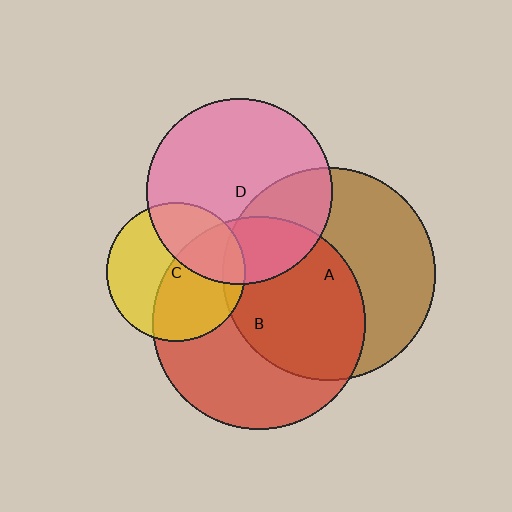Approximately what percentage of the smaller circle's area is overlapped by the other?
Approximately 10%.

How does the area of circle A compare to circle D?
Approximately 1.3 times.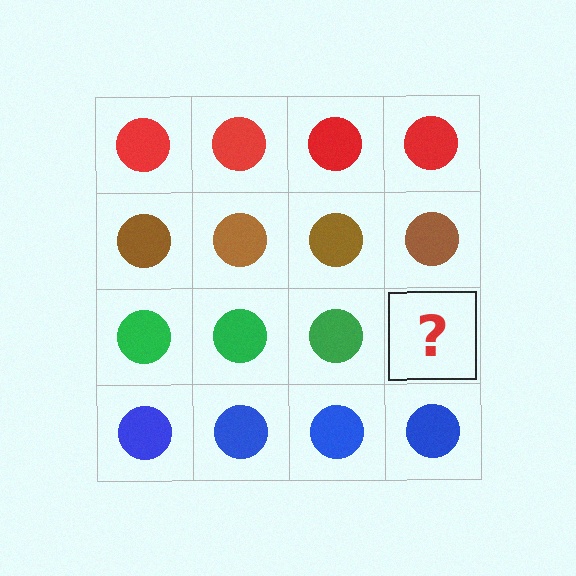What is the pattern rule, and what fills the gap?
The rule is that each row has a consistent color. The gap should be filled with a green circle.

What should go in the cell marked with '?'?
The missing cell should contain a green circle.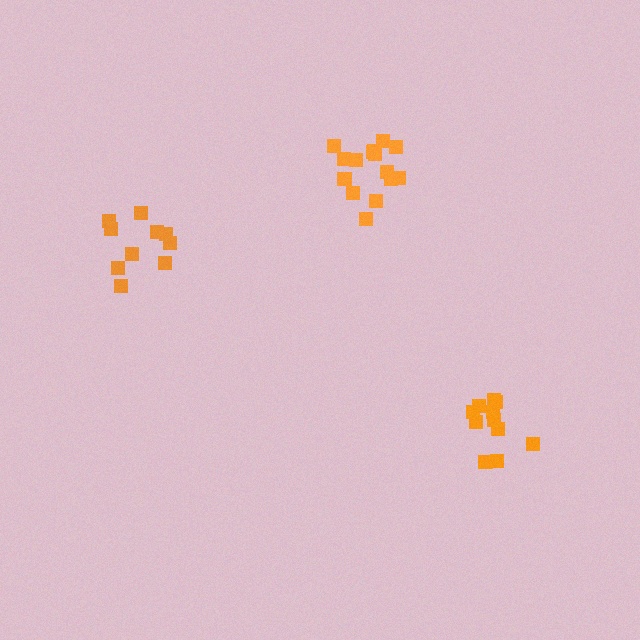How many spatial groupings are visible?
There are 3 spatial groupings.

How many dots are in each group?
Group 1: 16 dots, Group 2: 11 dots, Group 3: 10 dots (37 total).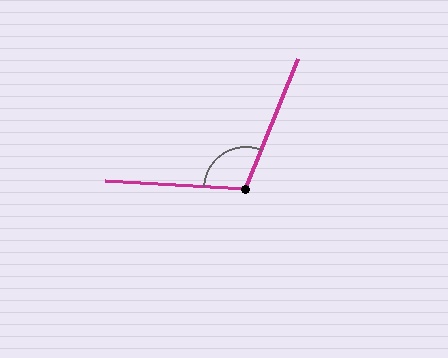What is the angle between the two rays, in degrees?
Approximately 109 degrees.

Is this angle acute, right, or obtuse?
It is obtuse.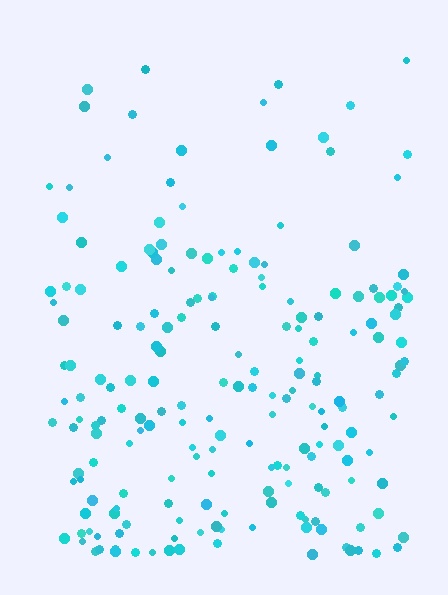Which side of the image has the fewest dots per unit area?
The top.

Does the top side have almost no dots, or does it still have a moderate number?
Still a moderate number, just noticeably fewer than the bottom.